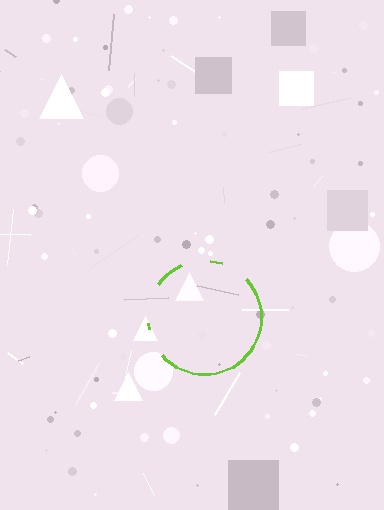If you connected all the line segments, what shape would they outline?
They would outline a circle.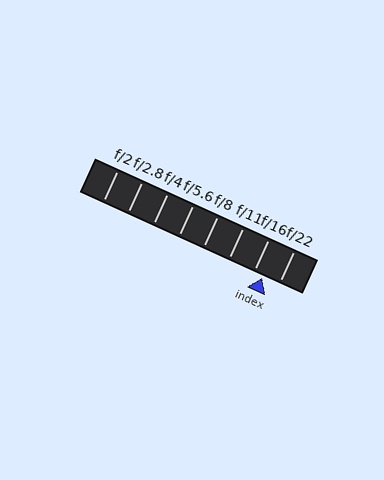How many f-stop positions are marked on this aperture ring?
There are 8 f-stop positions marked.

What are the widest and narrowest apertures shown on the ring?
The widest aperture shown is f/2 and the narrowest is f/22.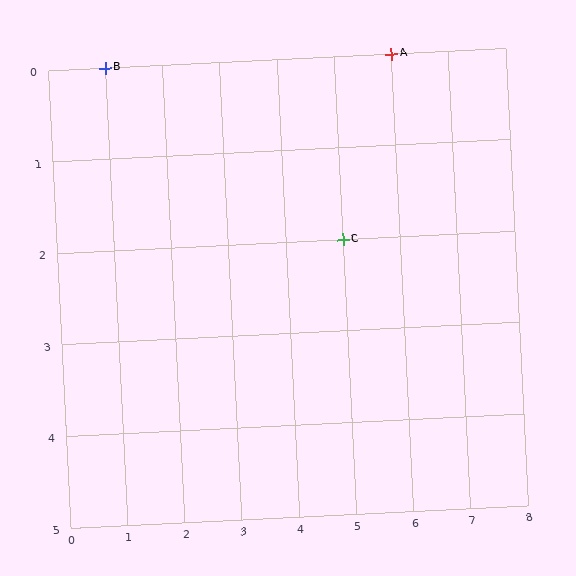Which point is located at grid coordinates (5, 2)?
Point C is at (5, 2).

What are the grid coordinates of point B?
Point B is at grid coordinates (1, 0).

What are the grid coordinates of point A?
Point A is at grid coordinates (6, 0).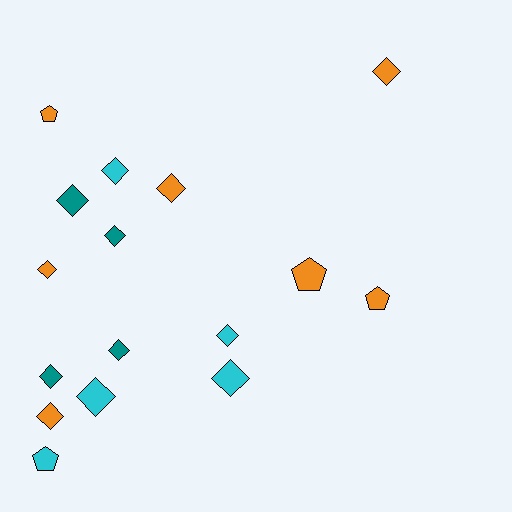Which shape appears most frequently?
Diamond, with 12 objects.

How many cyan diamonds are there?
There are 4 cyan diamonds.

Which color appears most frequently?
Orange, with 7 objects.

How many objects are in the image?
There are 16 objects.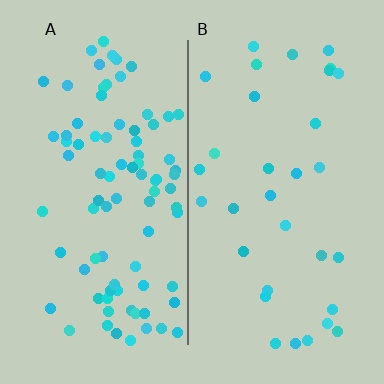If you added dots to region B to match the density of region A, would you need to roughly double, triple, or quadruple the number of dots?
Approximately triple.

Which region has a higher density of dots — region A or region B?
A (the left).